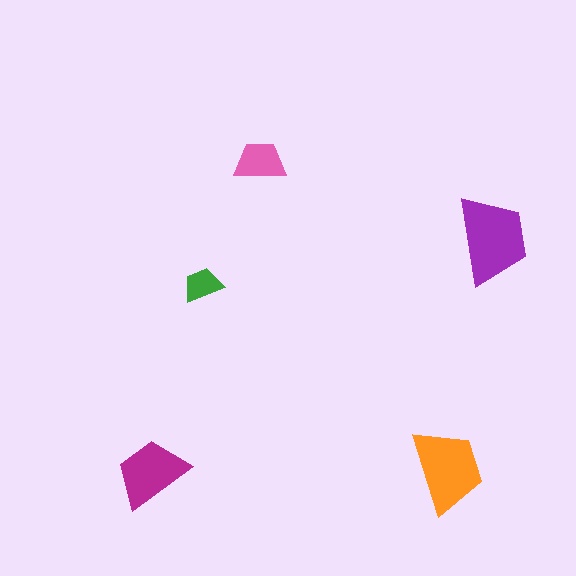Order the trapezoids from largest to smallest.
the purple one, the orange one, the magenta one, the pink one, the green one.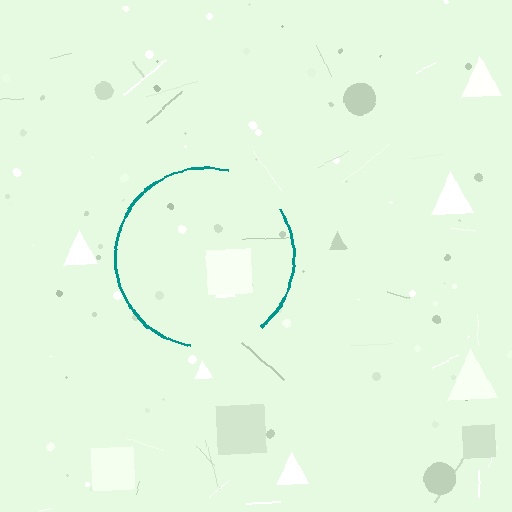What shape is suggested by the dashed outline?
The dashed outline suggests a circle.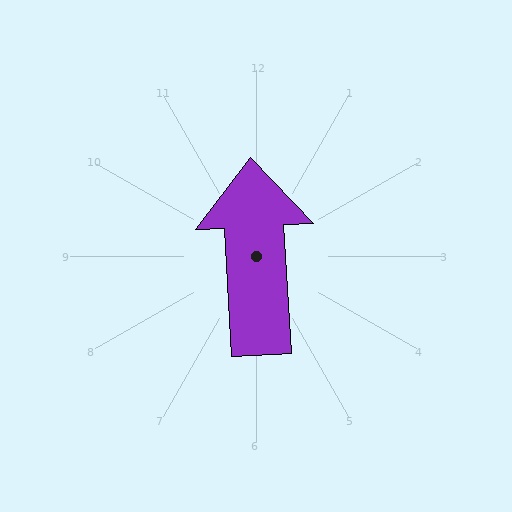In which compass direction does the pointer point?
North.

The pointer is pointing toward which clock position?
Roughly 12 o'clock.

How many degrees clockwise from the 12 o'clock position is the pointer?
Approximately 357 degrees.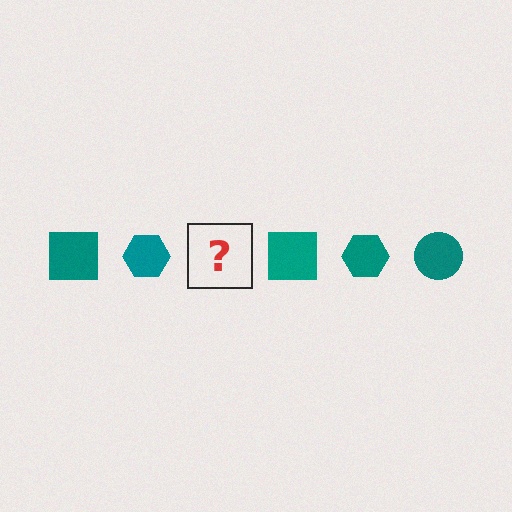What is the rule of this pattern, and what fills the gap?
The rule is that the pattern cycles through square, hexagon, circle shapes in teal. The gap should be filled with a teal circle.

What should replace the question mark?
The question mark should be replaced with a teal circle.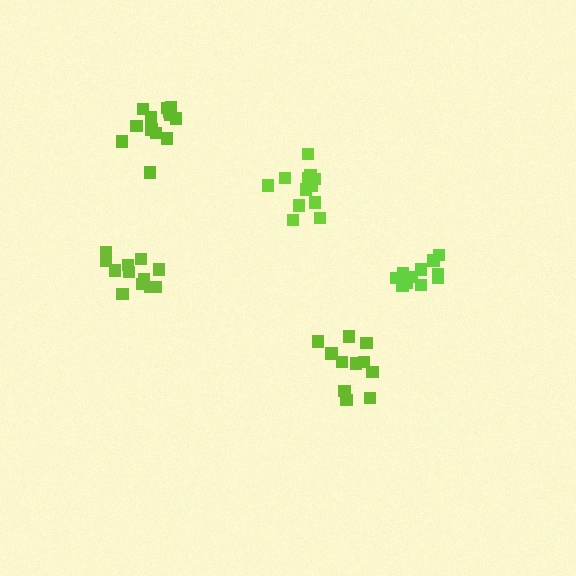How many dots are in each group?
Group 1: 13 dots, Group 2: 11 dots, Group 3: 11 dots, Group 4: 12 dots, Group 5: 12 dots (59 total).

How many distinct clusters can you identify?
There are 5 distinct clusters.